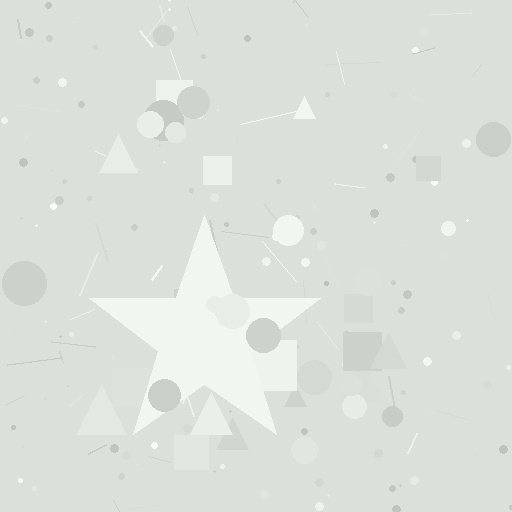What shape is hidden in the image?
A star is hidden in the image.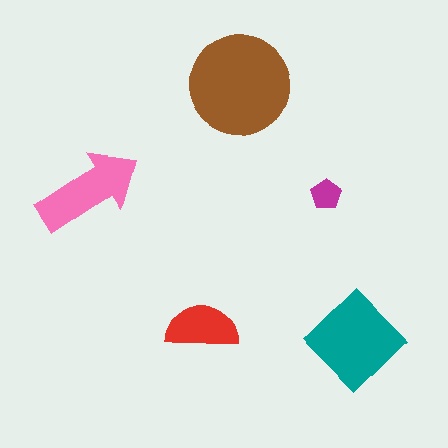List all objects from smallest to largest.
The magenta pentagon, the red semicircle, the pink arrow, the teal diamond, the brown circle.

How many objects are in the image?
There are 5 objects in the image.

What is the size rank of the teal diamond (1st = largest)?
2nd.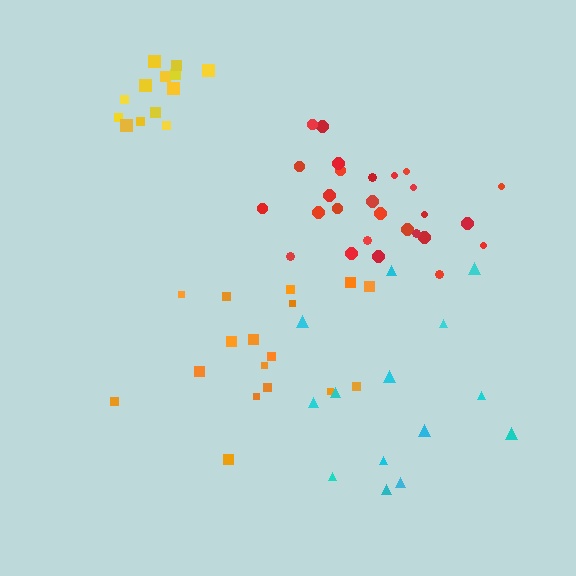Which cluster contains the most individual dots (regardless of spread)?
Red (27).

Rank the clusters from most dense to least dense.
yellow, red, orange, cyan.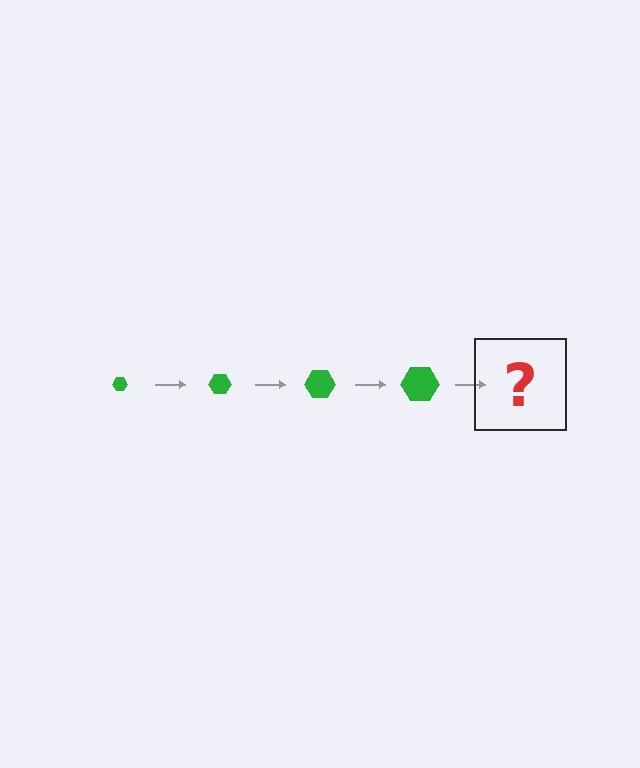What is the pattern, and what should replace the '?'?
The pattern is that the hexagon gets progressively larger each step. The '?' should be a green hexagon, larger than the previous one.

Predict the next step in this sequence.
The next step is a green hexagon, larger than the previous one.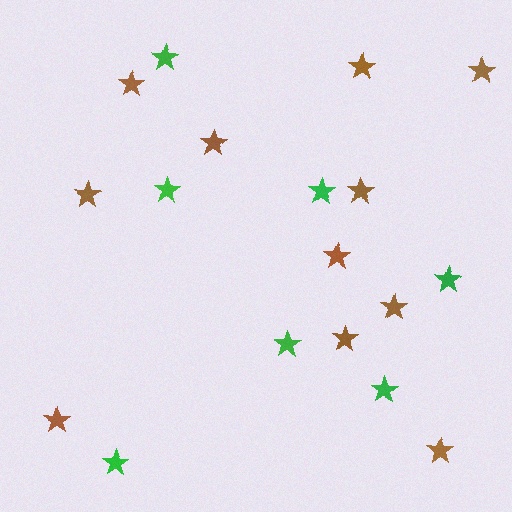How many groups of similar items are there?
There are 2 groups: one group of green stars (7) and one group of brown stars (11).